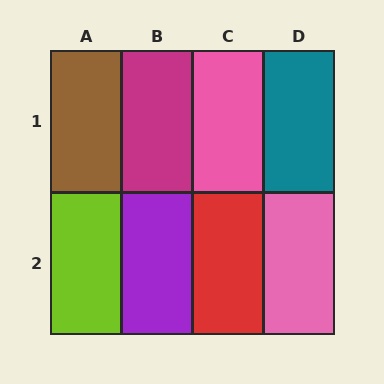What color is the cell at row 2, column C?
Red.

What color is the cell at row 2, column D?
Pink.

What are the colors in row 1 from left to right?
Brown, magenta, pink, teal.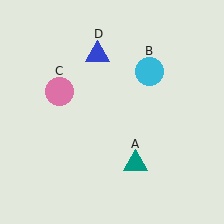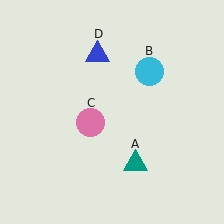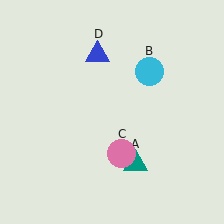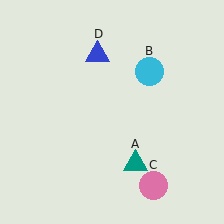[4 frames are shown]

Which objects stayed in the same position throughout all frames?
Teal triangle (object A) and cyan circle (object B) and blue triangle (object D) remained stationary.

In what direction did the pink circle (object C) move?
The pink circle (object C) moved down and to the right.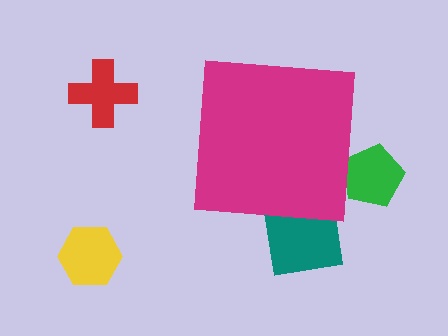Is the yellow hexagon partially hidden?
No, the yellow hexagon is fully visible.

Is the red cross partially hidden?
No, the red cross is fully visible.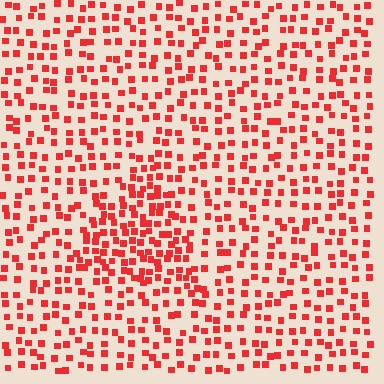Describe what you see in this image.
The image contains small red elements arranged at two different densities. A triangle-shaped region is visible where the elements are more densely packed than the surrounding area.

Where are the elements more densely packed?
The elements are more densely packed inside the triangle boundary.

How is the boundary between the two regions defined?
The boundary is defined by a change in element density (approximately 1.9x ratio). All elements are the same color, size, and shape.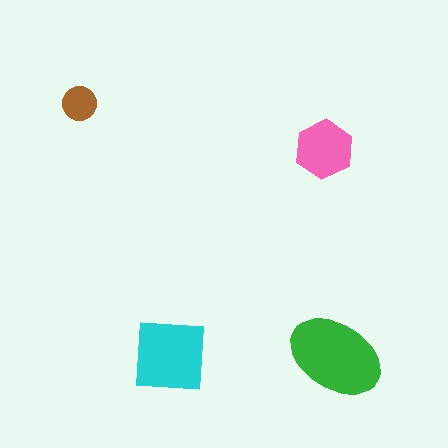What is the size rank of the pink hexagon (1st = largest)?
3rd.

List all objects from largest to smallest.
The green ellipse, the cyan square, the pink hexagon, the brown circle.